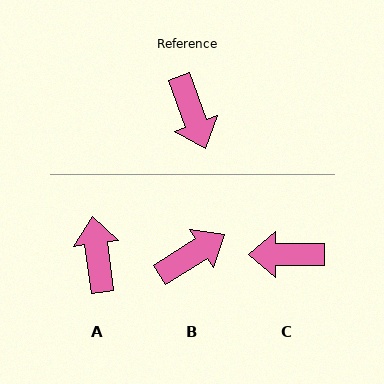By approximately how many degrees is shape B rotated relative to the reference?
Approximately 102 degrees counter-clockwise.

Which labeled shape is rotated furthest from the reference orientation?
A, about 168 degrees away.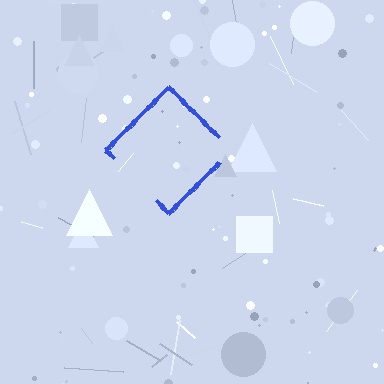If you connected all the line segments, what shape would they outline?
They would outline a diamond.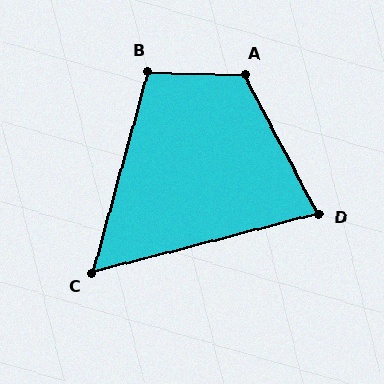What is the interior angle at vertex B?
Approximately 103 degrees (obtuse).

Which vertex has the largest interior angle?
A, at approximately 120 degrees.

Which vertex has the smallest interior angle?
C, at approximately 60 degrees.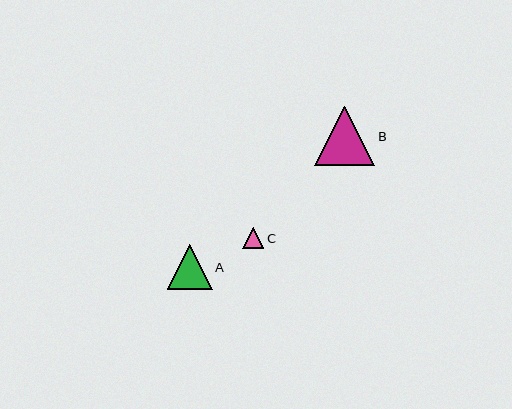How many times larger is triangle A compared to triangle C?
Triangle A is approximately 2.1 times the size of triangle C.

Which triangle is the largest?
Triangle B is the largest with a size of approximately 60 pixels.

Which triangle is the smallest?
Triangle C is the smallest with a size of approximately 21 pixels.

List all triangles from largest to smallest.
From largest to smallest: B, A, C.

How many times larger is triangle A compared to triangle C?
Triangle A is approximately 2.1 times the size of triangle C.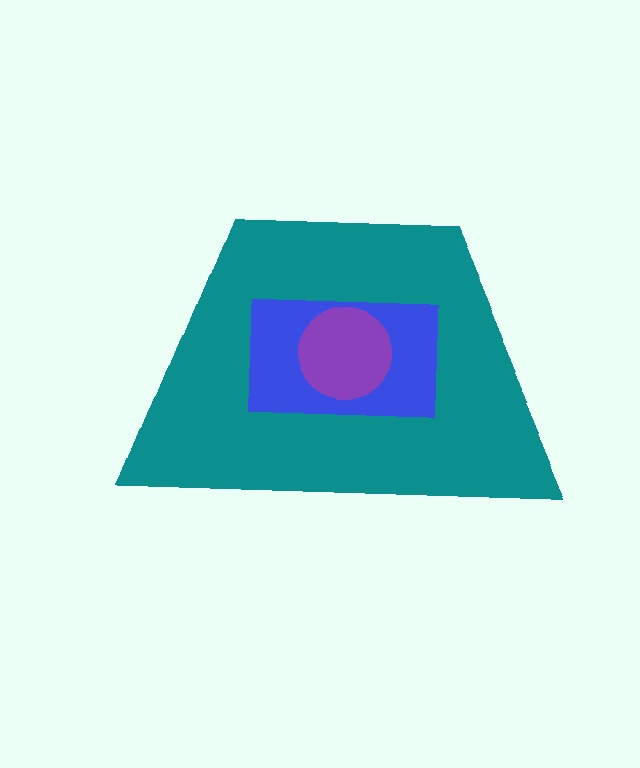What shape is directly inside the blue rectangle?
The purple circle.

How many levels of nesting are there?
3.